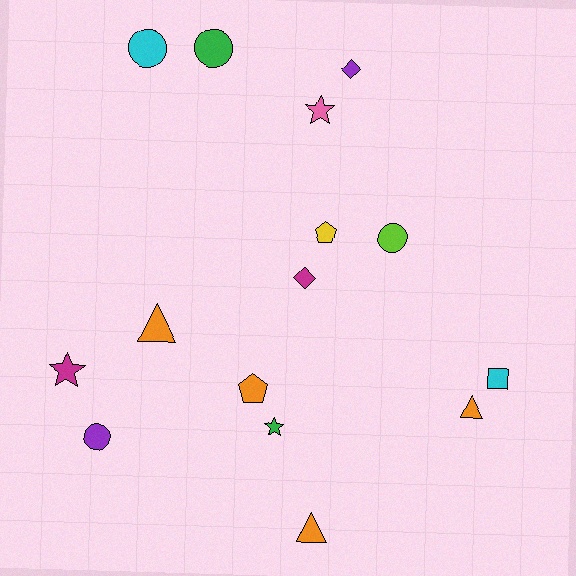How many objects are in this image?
There are 15 objects.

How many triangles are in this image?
There are 3 triangles.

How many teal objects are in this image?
There are no teal objects.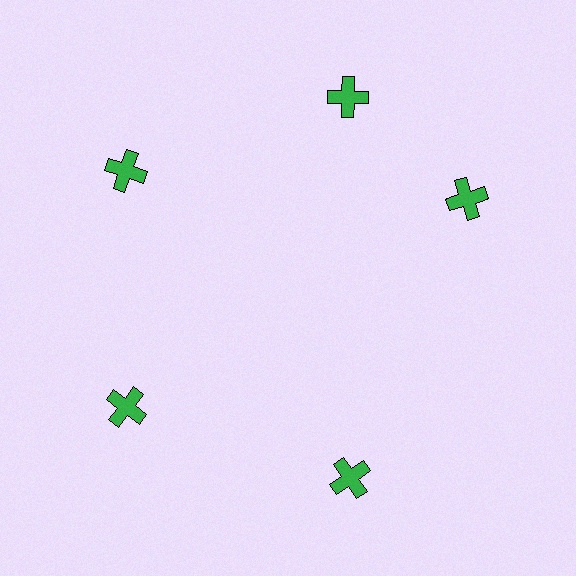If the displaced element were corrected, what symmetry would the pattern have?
It would have 5-fold rotational symmetry — the pattern would map onto itself every 72 degrees.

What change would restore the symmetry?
The symmetry would be restored by rotating it back into even spacing with its neighbors so that all 5 crosses sit at equal angles and equal distance from the center.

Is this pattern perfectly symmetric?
No. The 5 green crosses are arranged in a ring, but one element near the 3 o'clock position is rotated out of alignment along the ring, breaking the 5-fold rotational symmetry.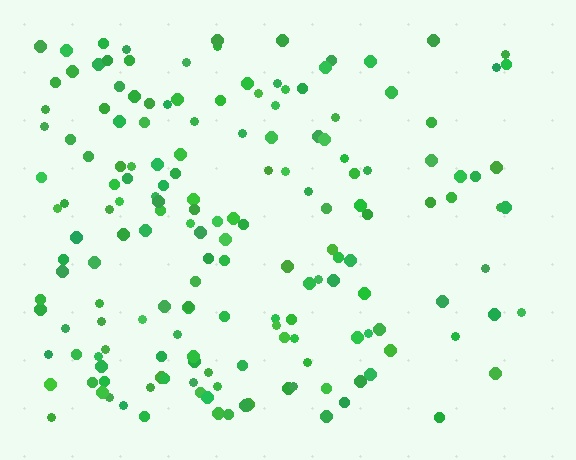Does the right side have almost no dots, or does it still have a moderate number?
Still a moderate number, just noticeably fewer than the left.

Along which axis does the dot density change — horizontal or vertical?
Horizontal.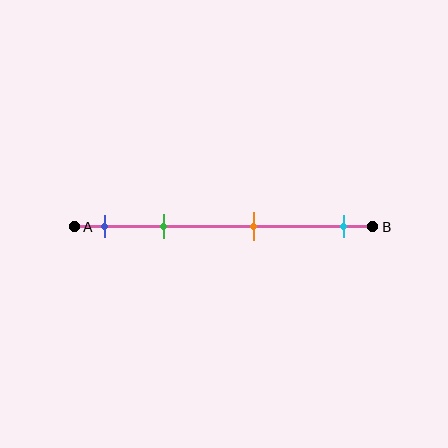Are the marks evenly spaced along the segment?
No, the marks are not evenly spaced.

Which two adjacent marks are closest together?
The blue and green marks are the closest adjacent pair.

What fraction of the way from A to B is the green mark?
The green mark is approximately 30% (0.3) of the way from A to B.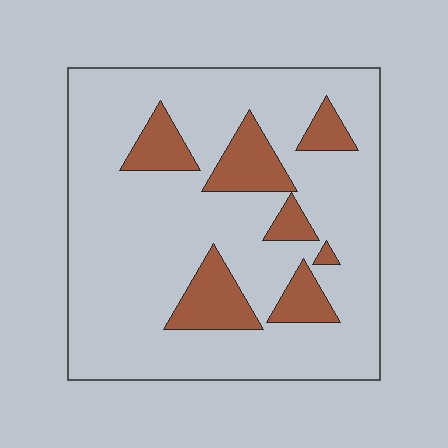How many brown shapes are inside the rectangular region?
7.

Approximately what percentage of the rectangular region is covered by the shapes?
Approximately 20%.